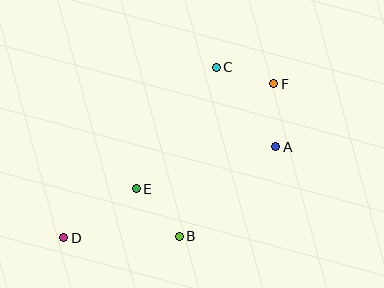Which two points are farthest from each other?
Points D and F are farthest from each other.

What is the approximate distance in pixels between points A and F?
The distance between A and F is approximately 63 pixels.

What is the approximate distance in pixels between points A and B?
The distance between A and B is approximately 132 pixels.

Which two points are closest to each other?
Points C and F are closest to each other.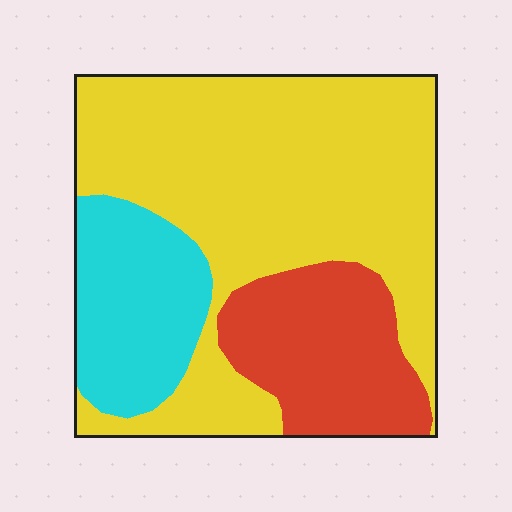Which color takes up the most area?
Yellow, at roughly 60%.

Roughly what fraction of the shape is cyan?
Cyan covers 19% of the shape.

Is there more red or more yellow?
Yellow.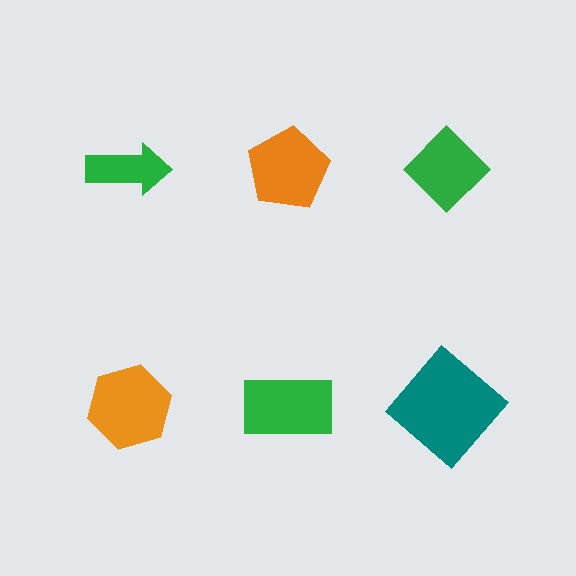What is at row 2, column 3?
A teal diamond.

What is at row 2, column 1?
An orange hexagon.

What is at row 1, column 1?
A green arrow.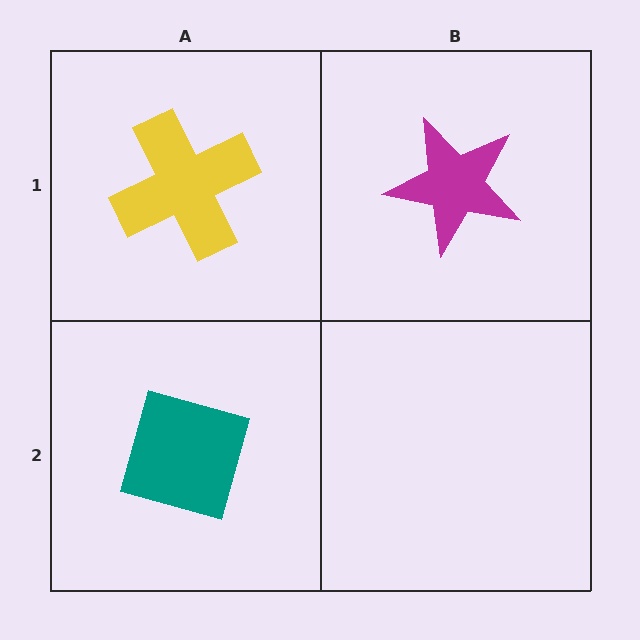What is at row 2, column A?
A teal diamond.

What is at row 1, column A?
A yellow cross.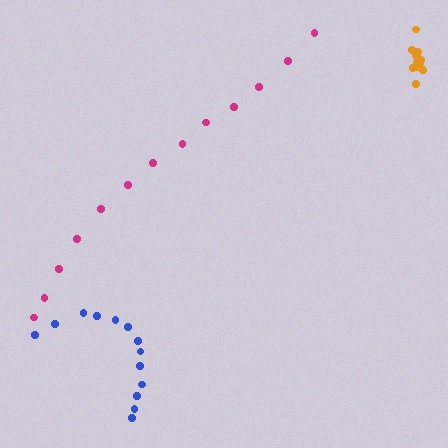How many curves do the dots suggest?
There are 3 distinct paths.